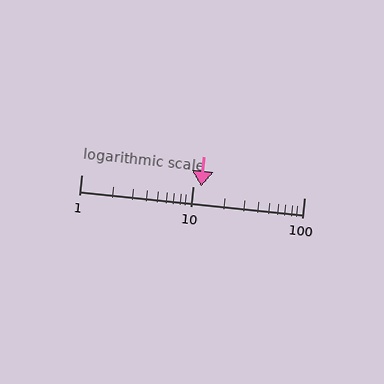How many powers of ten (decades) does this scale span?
The scale spans 2 decades, from 1 to 100.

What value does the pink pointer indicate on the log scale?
The pointer indicates approximately 12.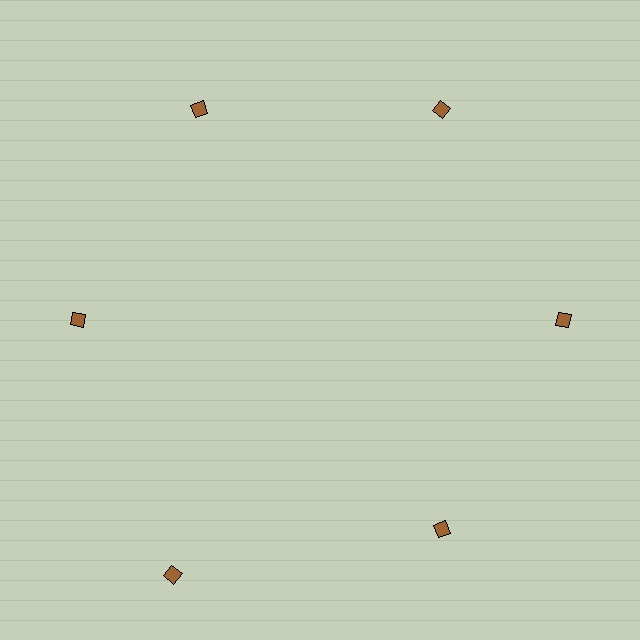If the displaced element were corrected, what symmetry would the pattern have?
It would have 6-fold rotational symmetry — the pattern would map onto itself every 60 degrees.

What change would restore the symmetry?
The symmetry would be restored by moving it inward, back onto the ring so that all 6 diamonds sit at equal angles and equal distance from the center.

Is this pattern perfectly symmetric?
No. The 6 brown diamonds are arranged in a ring, but one element near the 7 o'clock position is pushed outward from the center, breaking the 6-fold rotational symmetry.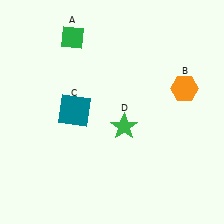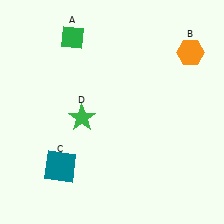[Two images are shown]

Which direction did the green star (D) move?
The green star (D) moved left.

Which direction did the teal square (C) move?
The teal square (C) moved down.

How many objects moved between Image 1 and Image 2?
3 objects moved between the two images.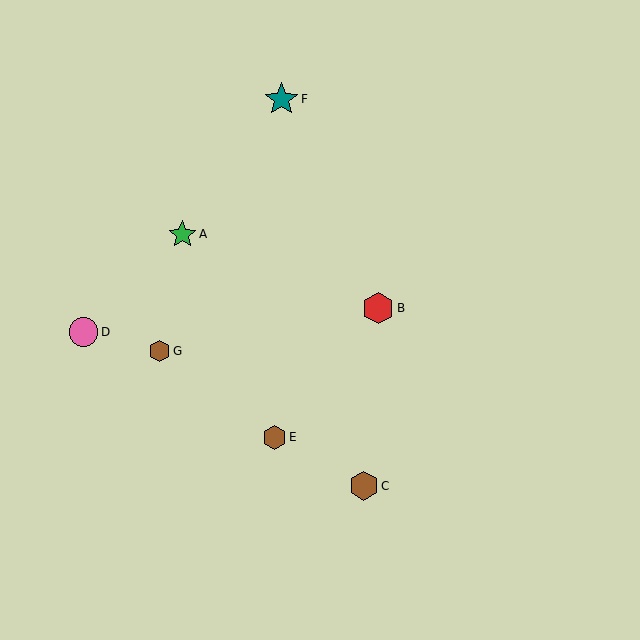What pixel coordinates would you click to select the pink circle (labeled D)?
Click at (84, 332) to select the pink circle D.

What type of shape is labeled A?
Shape A is a green star.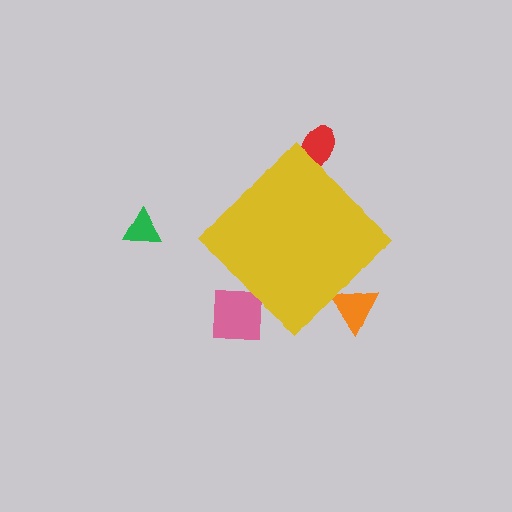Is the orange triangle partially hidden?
Yes, the orange triangle is partially hidden behind the yellow diamond.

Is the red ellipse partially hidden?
Yes, the red ellipse is partially hidden behind the yellow diamond.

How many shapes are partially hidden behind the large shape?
3 shapes are partially hidden.